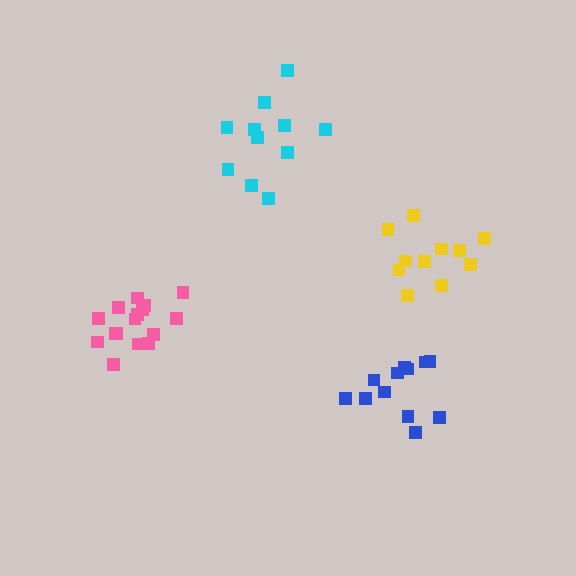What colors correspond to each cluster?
The clusters are colored: cyan, yellow, pink, blue.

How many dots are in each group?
Group 1: 11 dots, Group 2: 11 dots, Group 3: 16 dots, Group 4: 12 dots (50 total).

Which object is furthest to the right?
The yellow cluster is rightmost.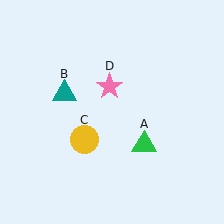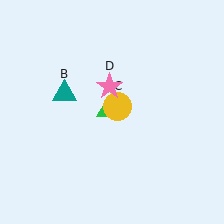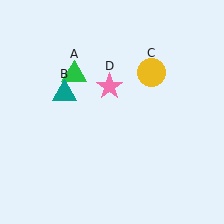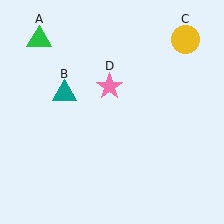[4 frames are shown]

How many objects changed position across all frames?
2 objects changed position: green triangle (object A), yellow circle (object C).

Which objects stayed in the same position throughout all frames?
Teal triangle (object B) and pink star (object D) remained stationary.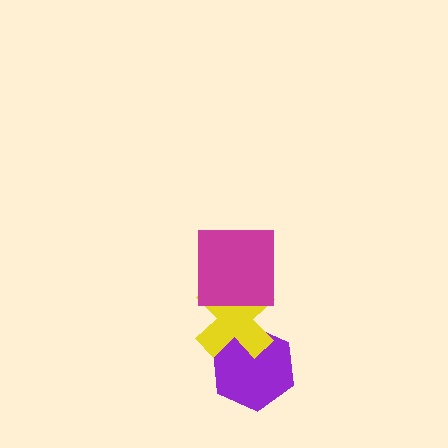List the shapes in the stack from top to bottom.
From top to bottom: the magenta square, the yellow cross, the purple hexagon.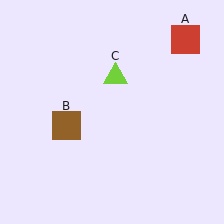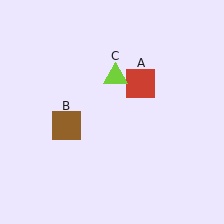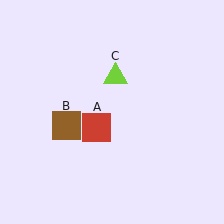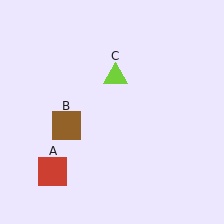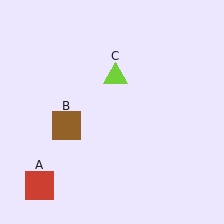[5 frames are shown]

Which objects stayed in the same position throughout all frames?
Brown square (object B) and lime triangle (object C) remained stationary.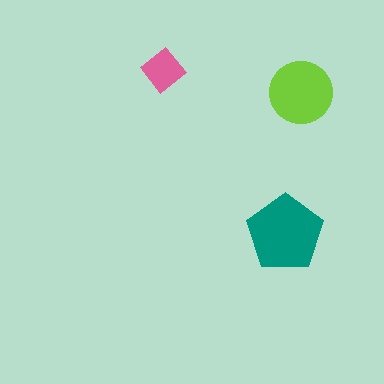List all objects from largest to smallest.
The teal pentagon, the lime circle, the pink diamond.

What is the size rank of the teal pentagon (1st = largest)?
1st.